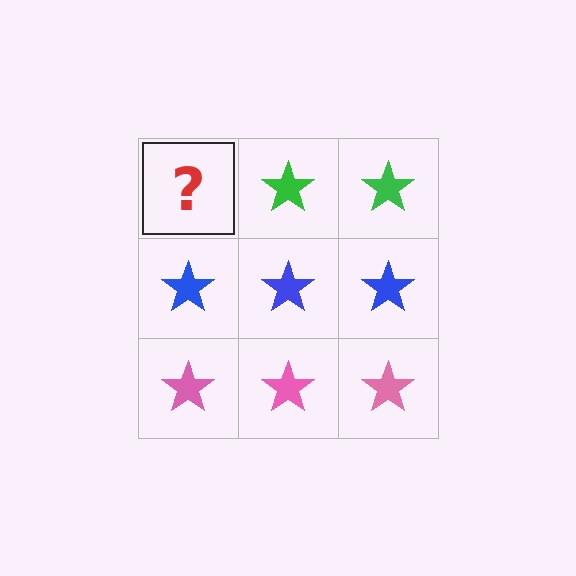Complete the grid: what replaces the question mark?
The question mark should be replaced with a green star.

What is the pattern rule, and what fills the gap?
The rule is that each row has a consistent color. The gap should be filled with a green star.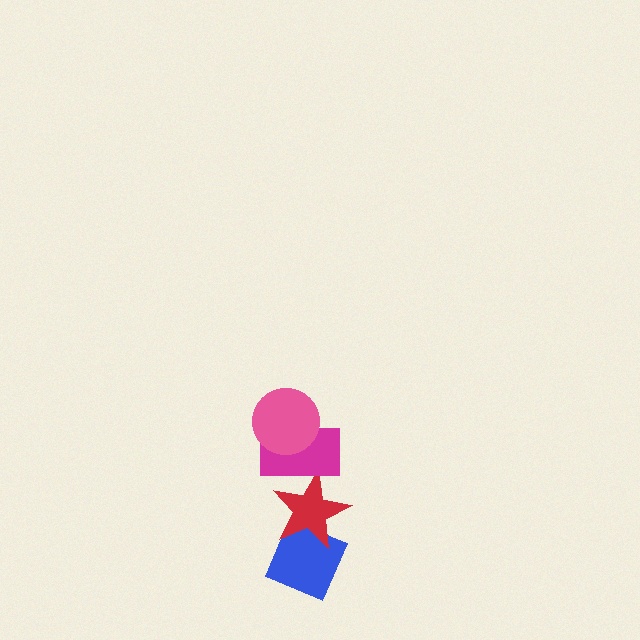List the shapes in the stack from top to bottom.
From top to bottom: the pink circle, the magenta rectangle, the red star, the blue diamond.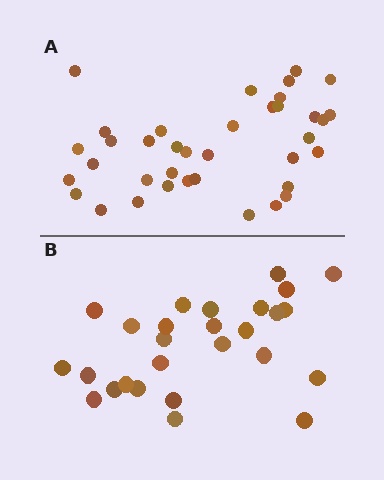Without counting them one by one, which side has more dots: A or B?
Region A (the top region) has more dots.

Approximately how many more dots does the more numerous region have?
Region A has roughly 10 or so more dots than region B.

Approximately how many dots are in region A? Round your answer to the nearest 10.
About 40 dots. (The exact count is 37, which rounds to 40.)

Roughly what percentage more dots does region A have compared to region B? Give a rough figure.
About 35% more.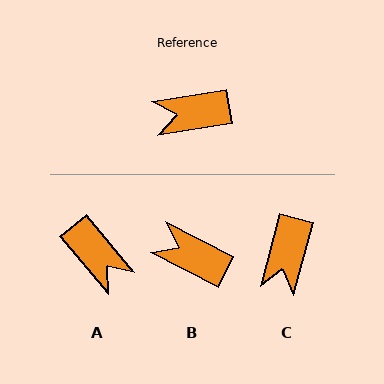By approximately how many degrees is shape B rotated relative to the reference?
Approximately 36 degrees clockwise.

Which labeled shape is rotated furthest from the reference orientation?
A, about 120 degrees away.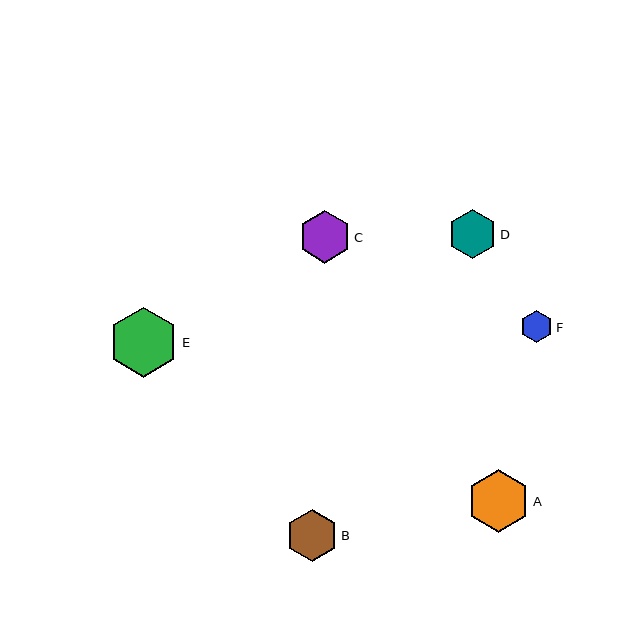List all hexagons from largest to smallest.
From largest to smallest: E, A, C, B, D, F.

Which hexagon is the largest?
Hexagon E is the largest with a size of approximately 70 pixels.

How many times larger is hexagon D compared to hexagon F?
Hexagon D is approximately 1.5 times the size of hexagon F.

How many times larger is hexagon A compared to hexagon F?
Hexagon A is approximately 2.0 times the size of hexagon F.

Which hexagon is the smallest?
Hexagon F is the smallest with a size of approximately 32 pixels.